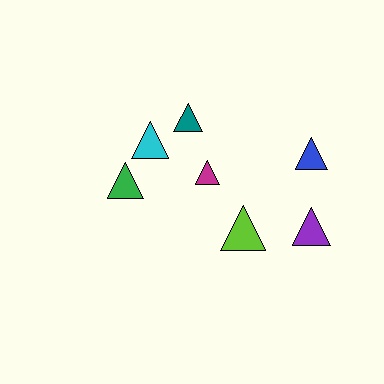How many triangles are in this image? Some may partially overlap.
There are 7 triangles.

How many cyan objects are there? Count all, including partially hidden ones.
There is 1 cyan object.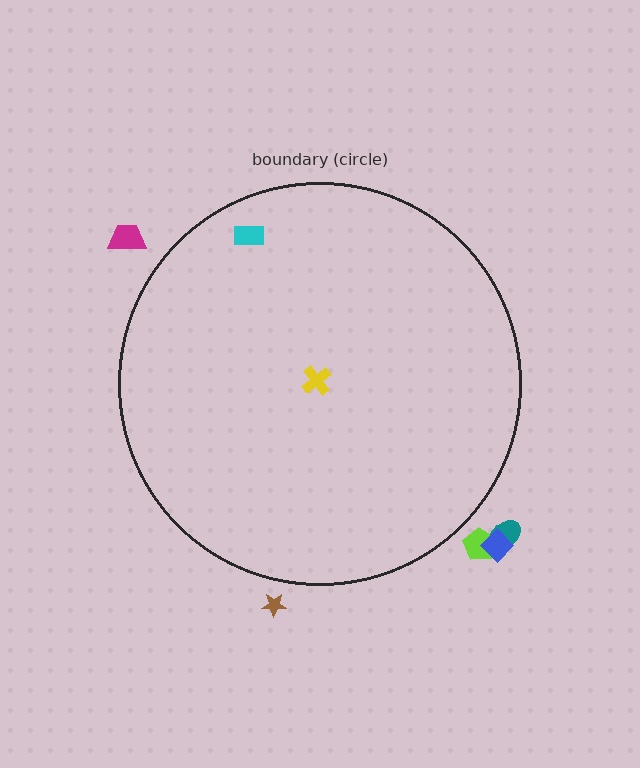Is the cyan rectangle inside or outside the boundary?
Inside.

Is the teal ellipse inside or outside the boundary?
Outside.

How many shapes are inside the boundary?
2 inside, 5 outside.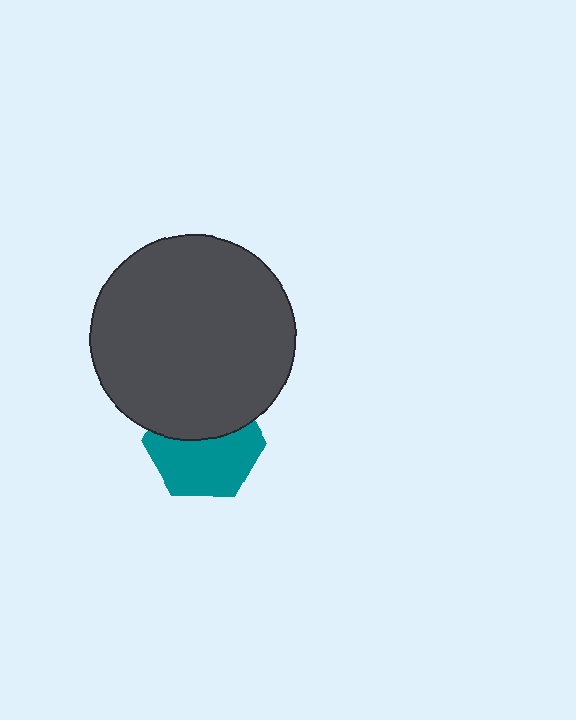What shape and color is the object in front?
The object in front is a dark gray circle.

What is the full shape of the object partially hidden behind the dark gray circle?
The partially hidden object is a teal hexagon.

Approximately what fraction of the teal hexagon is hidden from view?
Roughly 42% of the teal hexagon is hidden behind the dark gray circle.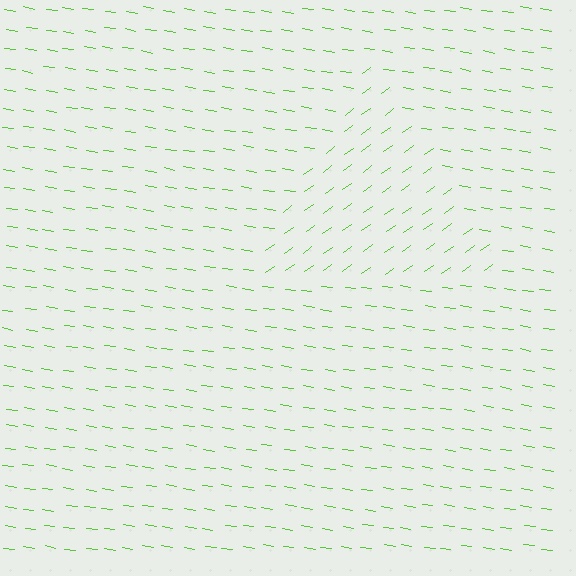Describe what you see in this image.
The image is filled with small lime line segments. A triangle region in the image has lines oriented differently from the surrounding lines, creating a visible texture boundary.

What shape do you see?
I see a triangle.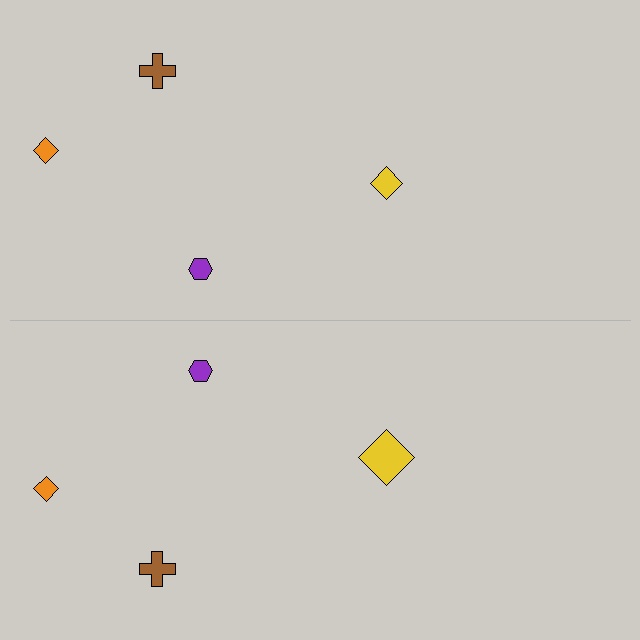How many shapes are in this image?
There are 8 shapes in this image.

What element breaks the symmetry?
The yellow diamond on the bottom side has a different size than its mirror counterpart.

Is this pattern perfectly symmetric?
No, the pattern is not perfectly symmetric. The yellow diamond on the bottom side has a different size than its mirror counterpart.